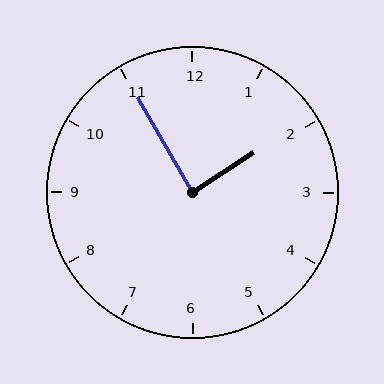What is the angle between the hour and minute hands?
Approximately 88 degrees.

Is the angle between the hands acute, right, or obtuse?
It is right.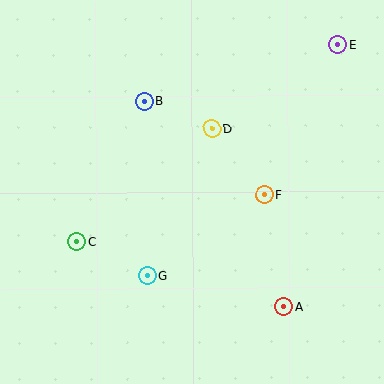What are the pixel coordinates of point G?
Point G is at (147, 276).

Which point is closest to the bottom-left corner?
Point C is closest to the bottom-left corner.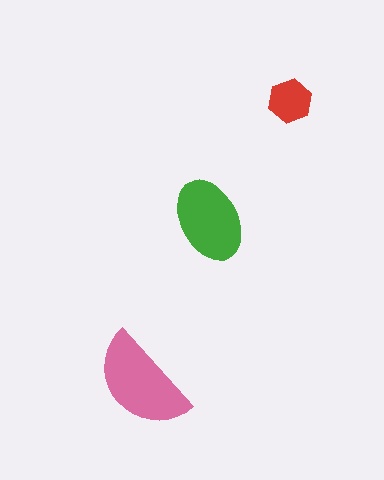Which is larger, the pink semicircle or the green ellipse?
The pink semicircle.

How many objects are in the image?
There are 3 objects in the image.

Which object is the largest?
The pink semicircle.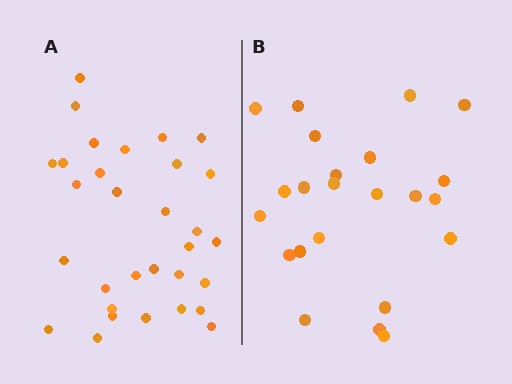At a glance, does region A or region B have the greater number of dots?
Region A (the left region) has more dots.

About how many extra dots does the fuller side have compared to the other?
Region A has roughly 8 or so more dots than region B.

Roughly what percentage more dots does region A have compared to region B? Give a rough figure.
About 35% more.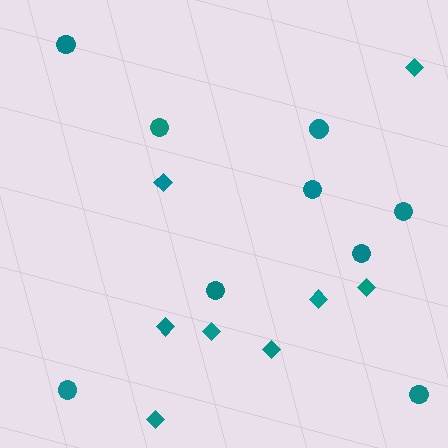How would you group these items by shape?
There are 2 groups: one group of circles (9) and one group of diamonds (8).